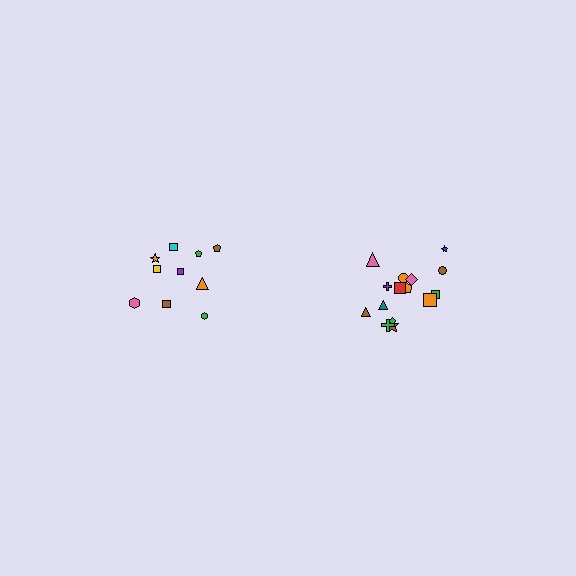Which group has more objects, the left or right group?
The right group.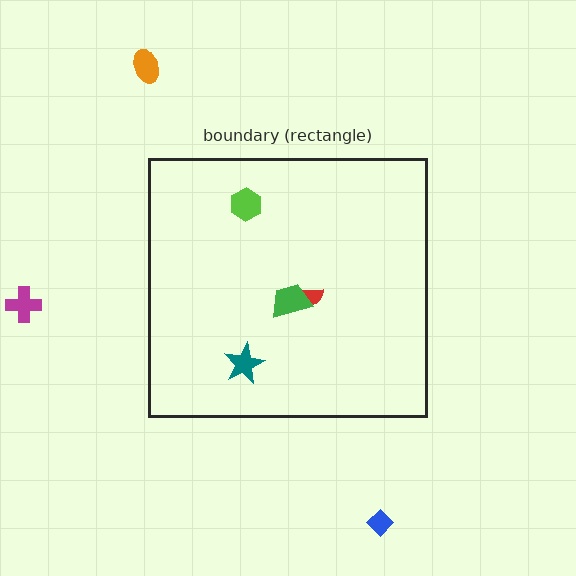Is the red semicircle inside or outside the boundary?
Inside.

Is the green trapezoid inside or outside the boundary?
Inside.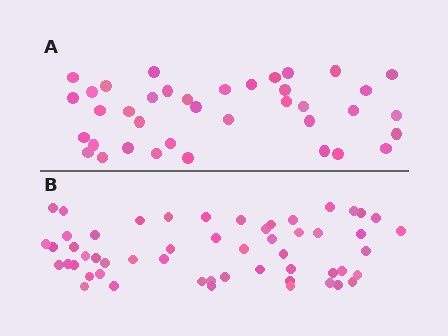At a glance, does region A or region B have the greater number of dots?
Region B (the bottom region) has more dots.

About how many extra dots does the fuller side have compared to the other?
Region B has approximately 15 more dots than region A.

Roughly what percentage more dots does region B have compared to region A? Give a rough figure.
About 40% more.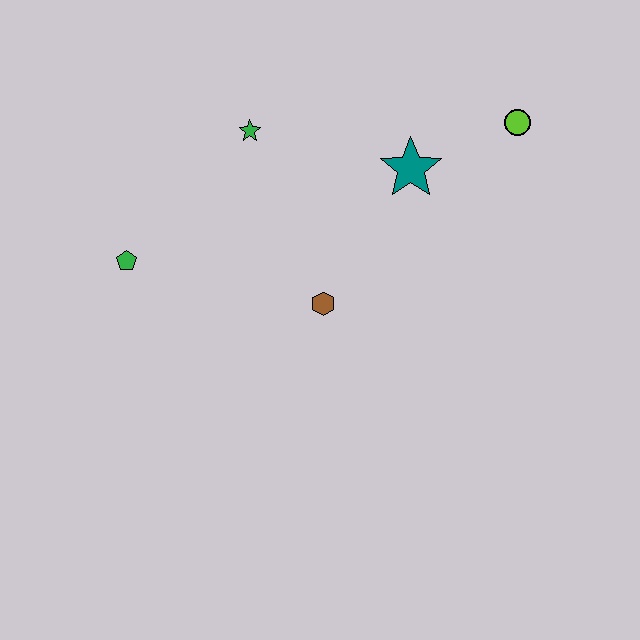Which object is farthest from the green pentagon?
The lime circle is farthest from the green pentagon.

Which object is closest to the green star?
The teal star is closest to the green star.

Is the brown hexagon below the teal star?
Yes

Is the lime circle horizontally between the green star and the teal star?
No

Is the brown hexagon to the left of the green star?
No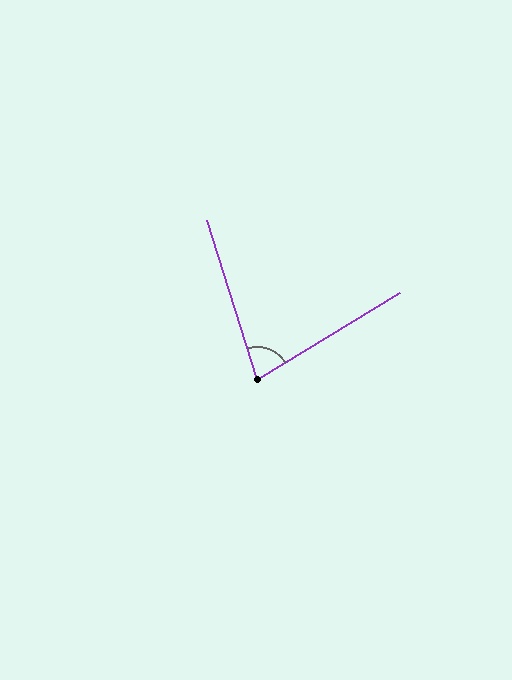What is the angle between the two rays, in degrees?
Approximately 76 degrees.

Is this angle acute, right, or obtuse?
It is acute.